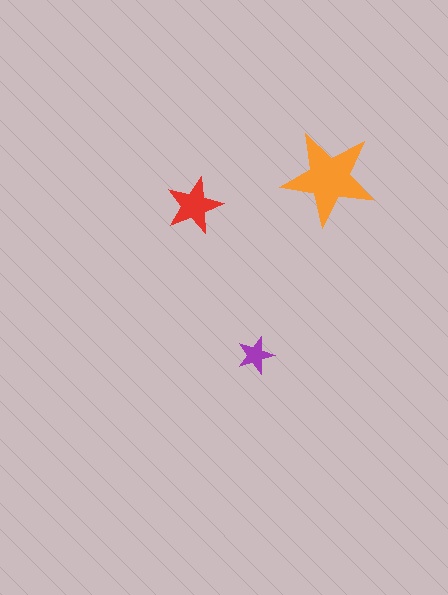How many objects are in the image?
There are 3 objects in the image.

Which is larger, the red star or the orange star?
The orange one.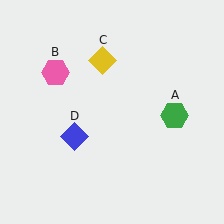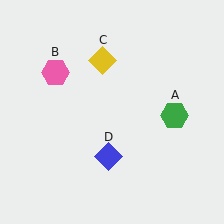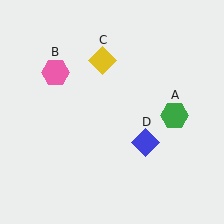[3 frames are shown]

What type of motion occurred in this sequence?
The blue diamond (object D) rotated counterclockwise around the center of the scene.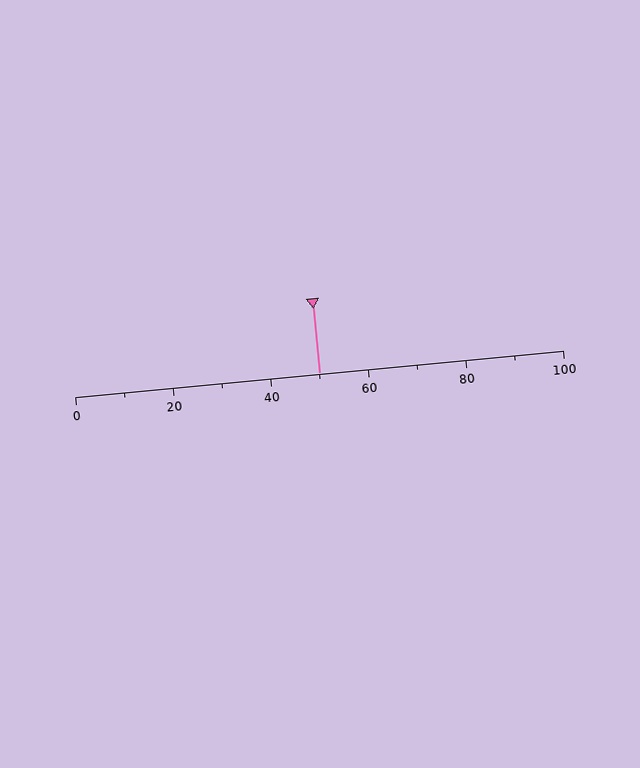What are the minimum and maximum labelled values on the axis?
The axis runs from 0 to 100.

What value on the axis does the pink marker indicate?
The marker indicates approximately 50.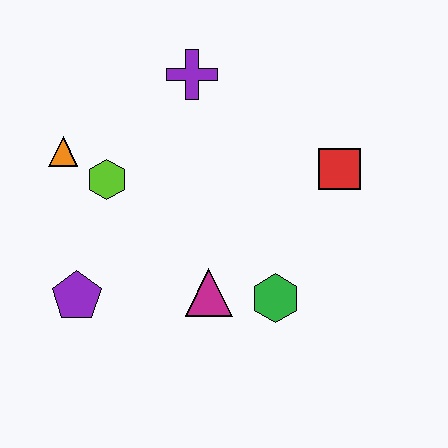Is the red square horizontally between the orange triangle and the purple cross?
No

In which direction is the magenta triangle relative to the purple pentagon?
The magenta triangle is to the right of the purple pentagon.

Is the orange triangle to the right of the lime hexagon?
No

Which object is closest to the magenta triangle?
The green hexagon is closest to the magenta triangle.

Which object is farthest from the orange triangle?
The red square is farthest from the orange triangle.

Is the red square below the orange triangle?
Yes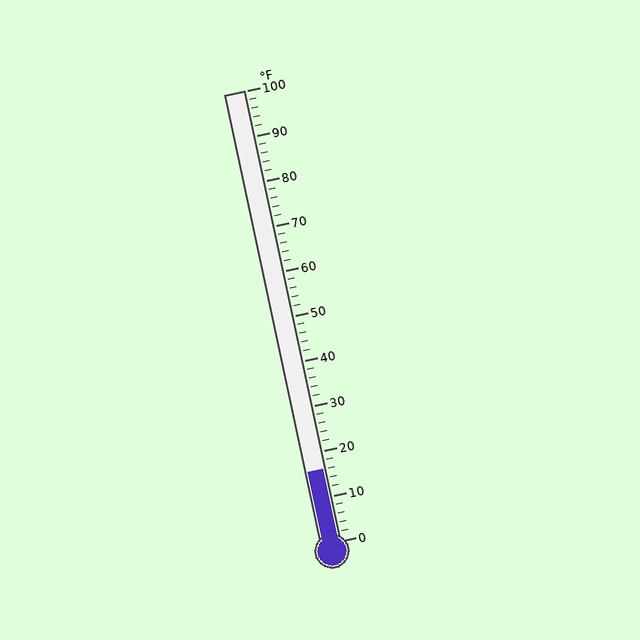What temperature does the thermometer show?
The thermometer shows approximately 16°F.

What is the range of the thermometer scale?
The thermometer scale ranges from 0°F to 100°F.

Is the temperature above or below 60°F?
The temperature is below 60°F.